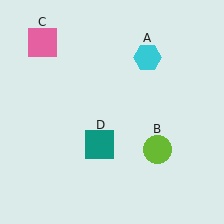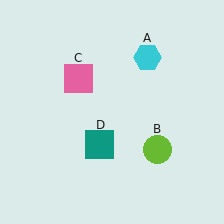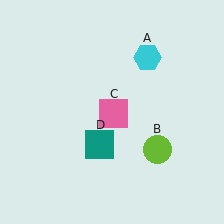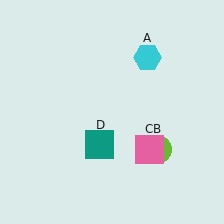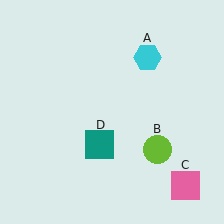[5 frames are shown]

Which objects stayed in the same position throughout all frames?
Cyan hexagon (object A) and lime circle (object B) and teal square (object D) remained stationary.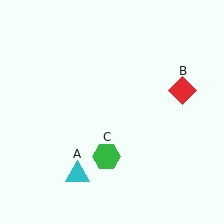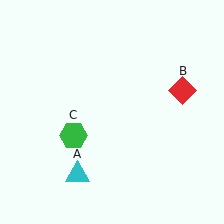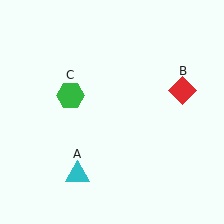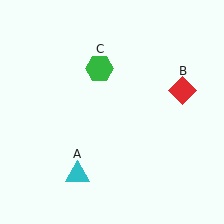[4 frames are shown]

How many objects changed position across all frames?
1 object changed position: green hexagon (object C).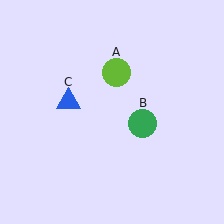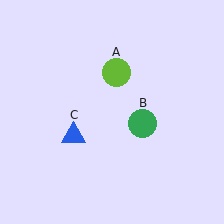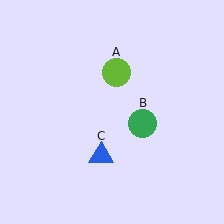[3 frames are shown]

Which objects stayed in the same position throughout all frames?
Lime circle (object A) and green circle (object B) remained stationary.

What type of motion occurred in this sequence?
The blue triangle (object C) rotated counterclockwise around the center of the scene.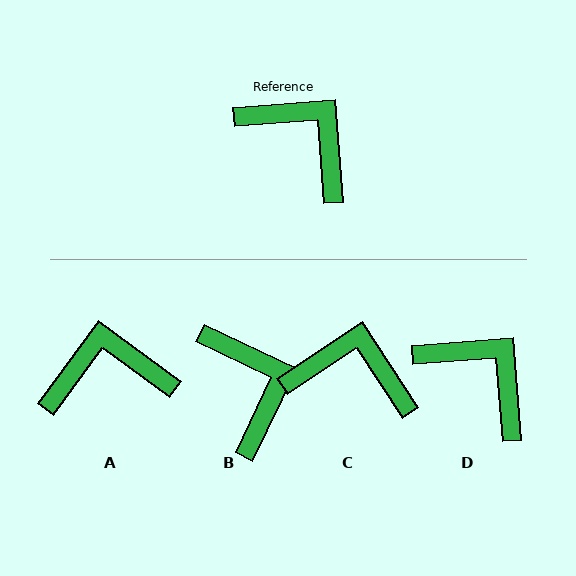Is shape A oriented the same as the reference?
No, it is off by about 49 degrees.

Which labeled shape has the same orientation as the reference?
D.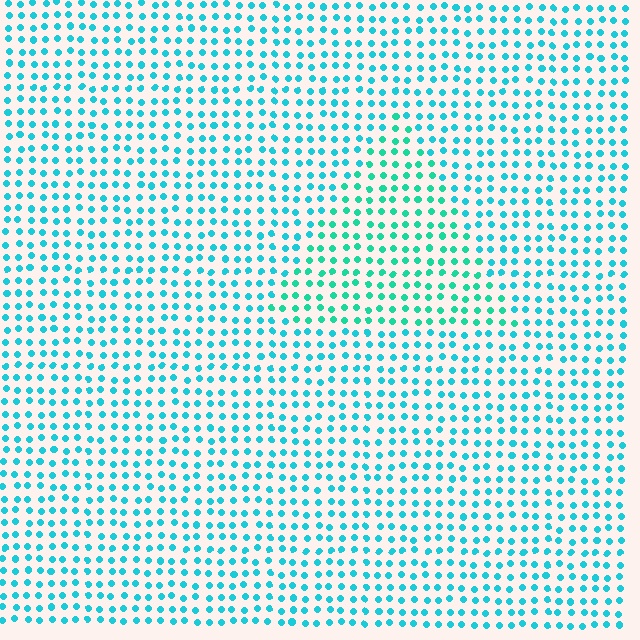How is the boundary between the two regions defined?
The boundary is defined purely by a slight shift in hue (about 22 degrees). Spacing, size, and orientation are identical on both sides.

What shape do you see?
I see a triangle.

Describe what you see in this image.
The image is filled with small cyan elements in a uniform arrangement. A triangle-shaped region is visible where the elements are tinted to a slightly different hue, forming a subtle color boundary.